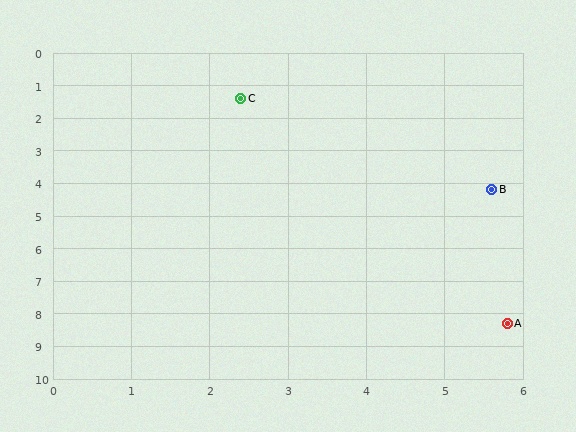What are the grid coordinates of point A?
Point A is at approximately (5.8, 8.3).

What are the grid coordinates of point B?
Point B is at approximately (5.6, 4.2).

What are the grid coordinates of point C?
Point C is at approximately (2.4, 1.4).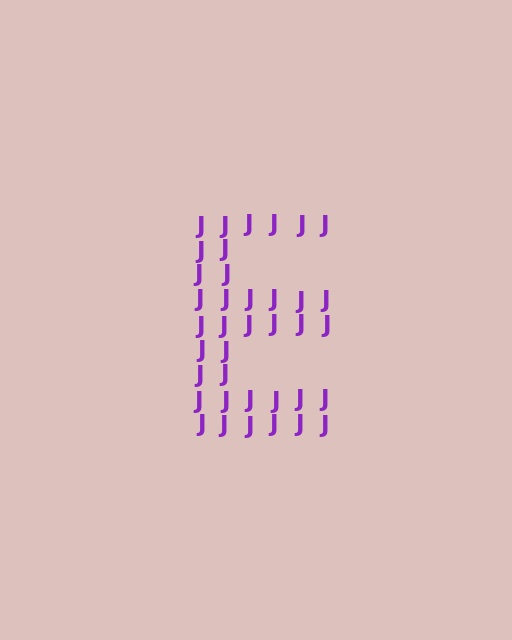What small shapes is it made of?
It is made of small letter J's.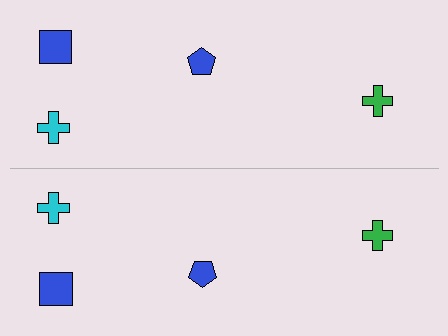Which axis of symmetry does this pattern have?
The pattern has a horizontal axis of symmetry running through the center of the image.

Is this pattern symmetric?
Yes, this pattern has bilateral (reflection) symmetry.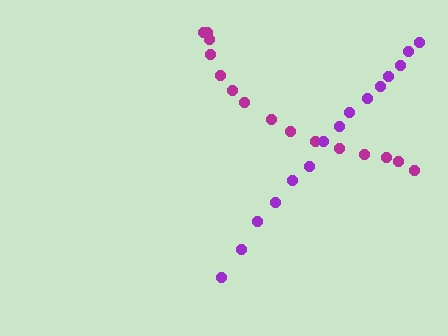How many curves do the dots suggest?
There are 2 distinct paths.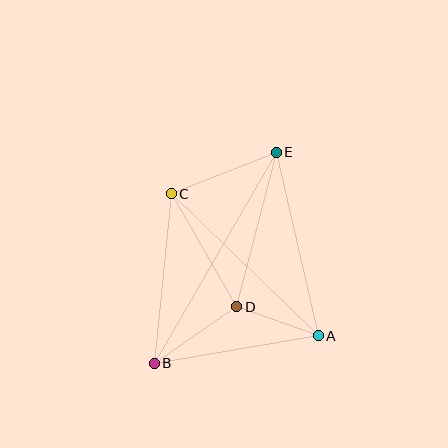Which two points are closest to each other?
Points A and D are closest to each other.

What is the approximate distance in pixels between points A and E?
The distance between A and E is approximately 188 pixels.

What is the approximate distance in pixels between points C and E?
The distance between C and E is approximately 113 pixels.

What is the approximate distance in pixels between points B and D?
The distance between B and D is approximately 100 pixels.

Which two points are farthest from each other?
Points B and E are farthest from each other.